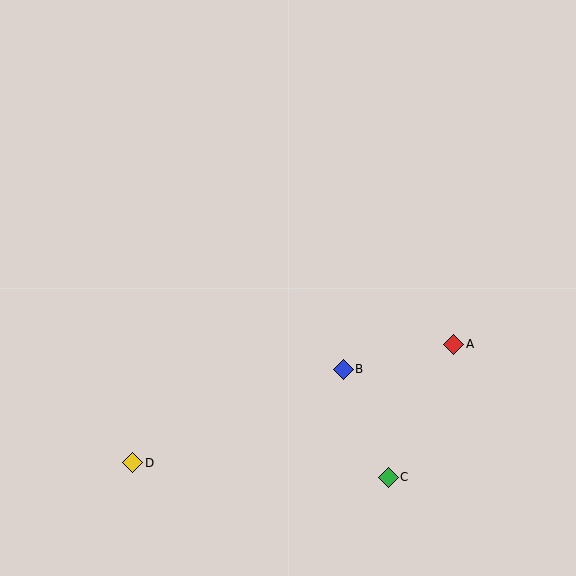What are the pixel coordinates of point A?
Point A is at (454, 344).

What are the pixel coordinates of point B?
Point B is at (343, 369).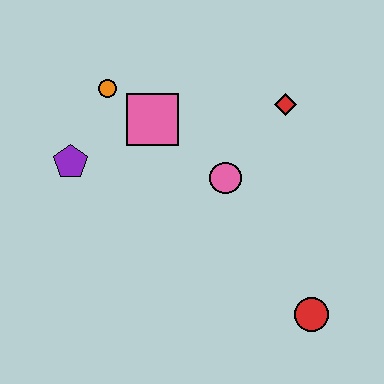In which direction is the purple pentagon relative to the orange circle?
The purple pentagon is below the orange circle.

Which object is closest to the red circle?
The pink circle is closest to the red circle.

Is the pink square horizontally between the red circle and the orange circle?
Yes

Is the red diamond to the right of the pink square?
Yes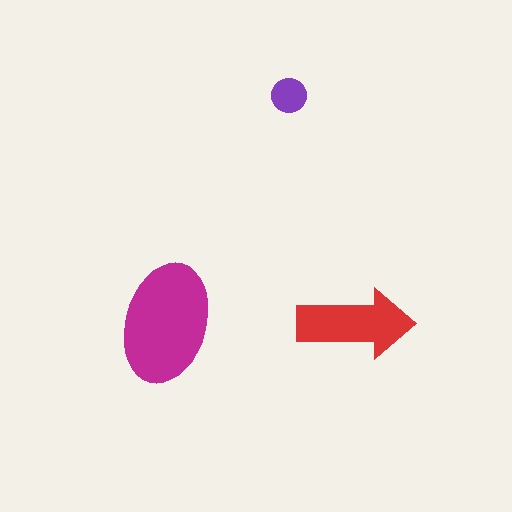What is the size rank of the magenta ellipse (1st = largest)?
1st.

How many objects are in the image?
There are 3 objects in the image.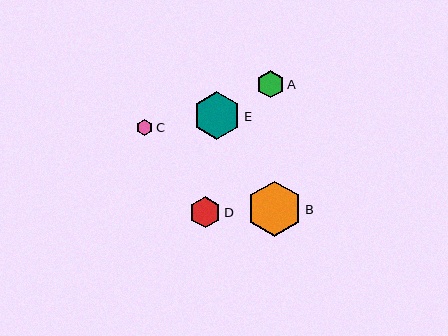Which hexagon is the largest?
Hexagon B is the largest with a size of approximately 55 pixels.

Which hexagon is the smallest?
Hexagon C is the smallest with a size of approximately 17 pixels.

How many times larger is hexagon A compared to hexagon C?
Hexagon A is approximately 1.6 times the size of hexagon C.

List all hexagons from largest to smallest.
From largest to smallest: B, E, D, A, C.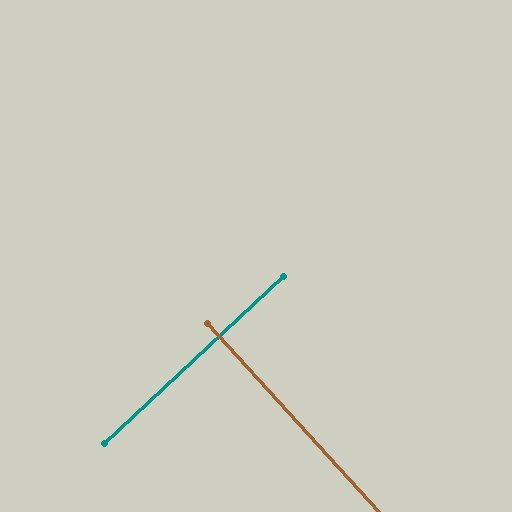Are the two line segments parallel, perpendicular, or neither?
Perpendicular — they meet at approximately 89°.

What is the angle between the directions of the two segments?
Approximately 89 degrees.